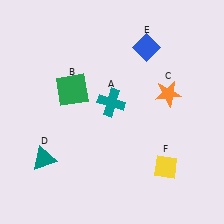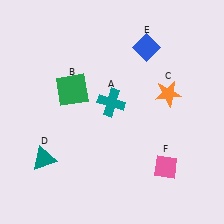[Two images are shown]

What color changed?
The diamond (F) changed from yellow in Image 1 to pink in Image 2.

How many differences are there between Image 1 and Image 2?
There is 1 difference between the two images.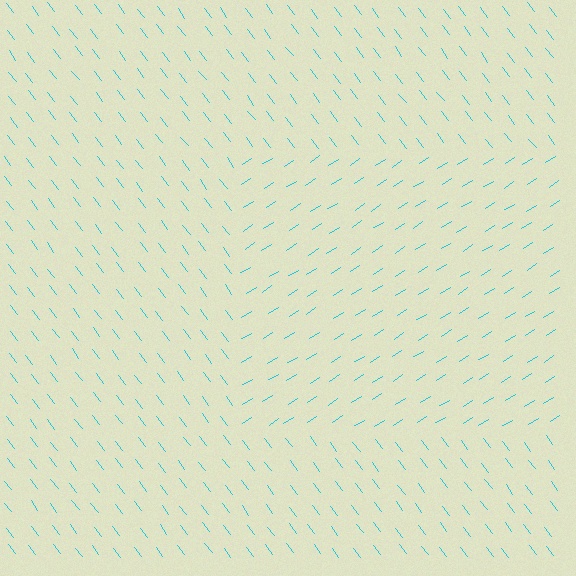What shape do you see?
I see a rectangle.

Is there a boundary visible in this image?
Yes, there is a texture boundary formed by a change in line orientation.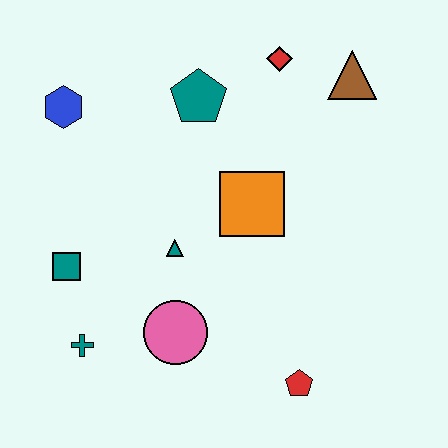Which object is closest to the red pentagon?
The pink circle is closest to the red pentagon.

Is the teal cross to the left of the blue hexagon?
No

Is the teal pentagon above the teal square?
Yes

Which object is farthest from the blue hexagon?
The red pentagon is farthest from the blue hexagon.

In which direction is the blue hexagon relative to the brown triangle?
The blue hexagon is to the left of the brown triangle.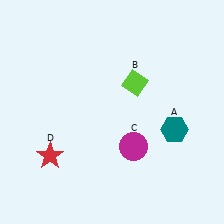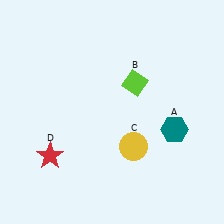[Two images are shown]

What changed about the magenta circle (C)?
In Image 1, C is magenta. In Image 2, it changed to yellow.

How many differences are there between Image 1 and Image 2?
There is 1 difference between the two images.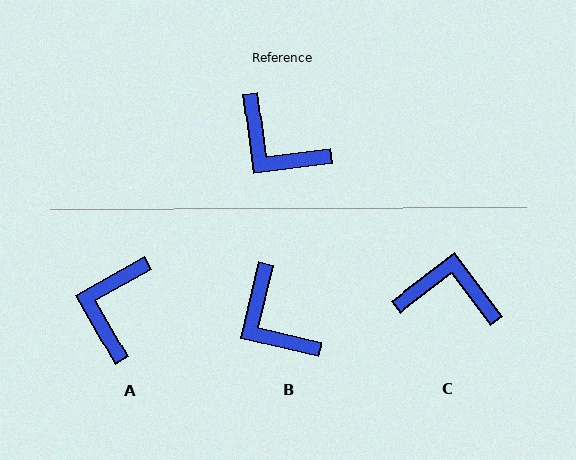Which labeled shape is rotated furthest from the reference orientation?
C, about 150 degrees away.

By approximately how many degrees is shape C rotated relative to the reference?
Approximately 150 degrees clockwise.